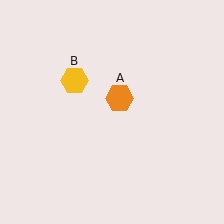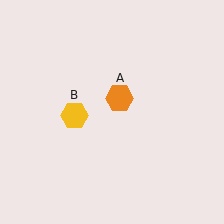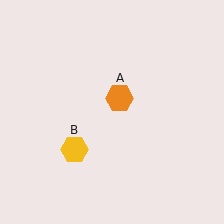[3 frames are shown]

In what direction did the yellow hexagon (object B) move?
The yellow hexagon (object B) moved down.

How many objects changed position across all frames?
1 object changed position: yellow hexagon (object B).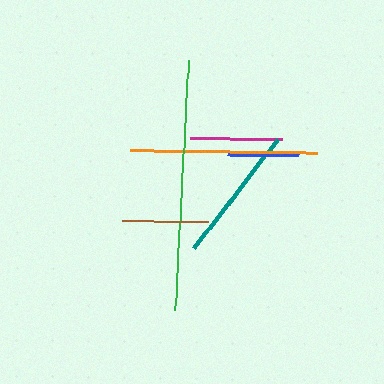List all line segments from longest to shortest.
From longest to shortest: green, orange, teal, magenta, brown, blue.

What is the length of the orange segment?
The orange segment is approximately 187 pixels long.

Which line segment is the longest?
The green line is the longest at approximately 250 pixels.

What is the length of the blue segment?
The blue segment is approximately 71 pixels long.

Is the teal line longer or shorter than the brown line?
The teal line is longer than the brown line.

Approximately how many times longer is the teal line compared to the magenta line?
The teal line is approximately 1.5 times the length of the magenta line.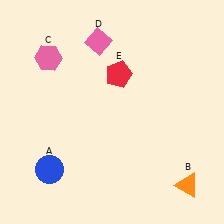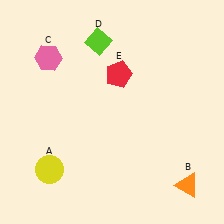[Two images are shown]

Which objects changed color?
A changed from blue to yellow. D changed from pink to lime.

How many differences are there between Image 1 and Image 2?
There are 2 differences between the two images.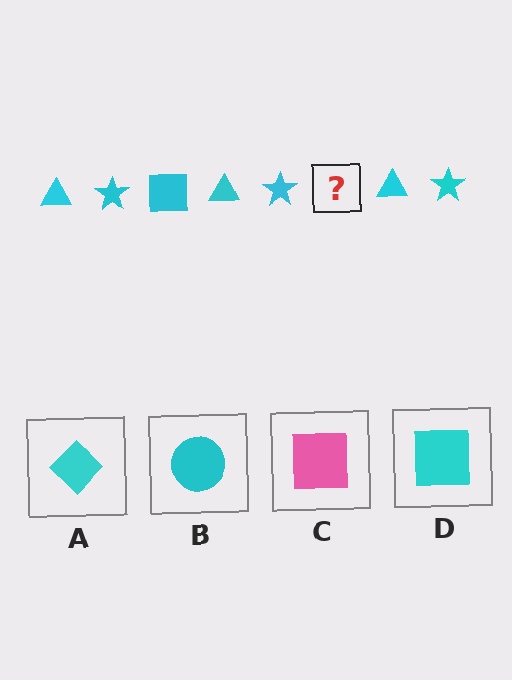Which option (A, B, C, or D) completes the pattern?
D.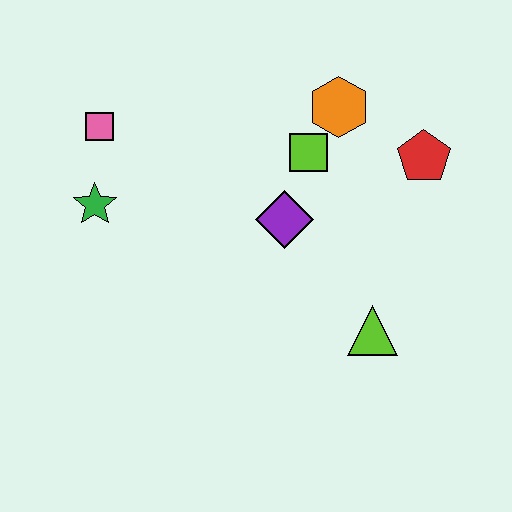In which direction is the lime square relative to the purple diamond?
The lime square is above the purple diamond.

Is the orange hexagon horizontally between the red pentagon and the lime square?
Yes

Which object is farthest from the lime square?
The green star is farthest from the lime square.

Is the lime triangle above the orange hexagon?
No